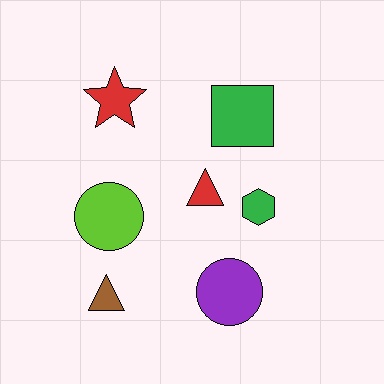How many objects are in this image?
There are 7 objects.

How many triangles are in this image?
There are 2 triangles.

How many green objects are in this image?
There are 2 green objects.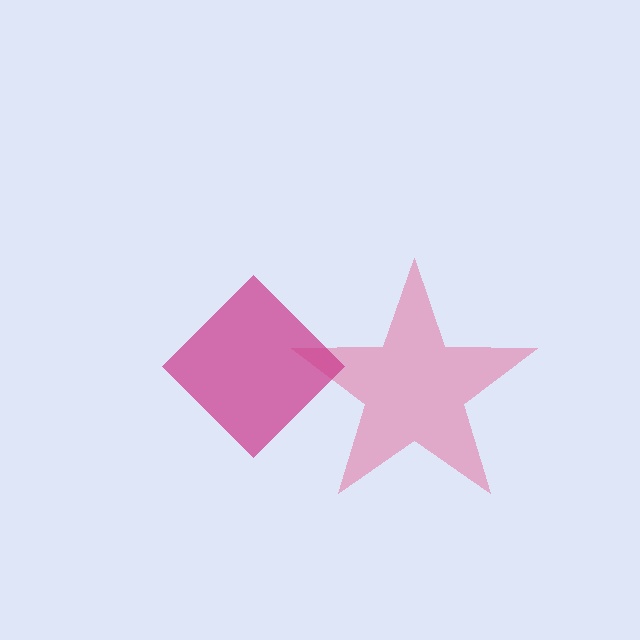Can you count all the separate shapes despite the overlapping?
Yes, there are 2 separate shapes.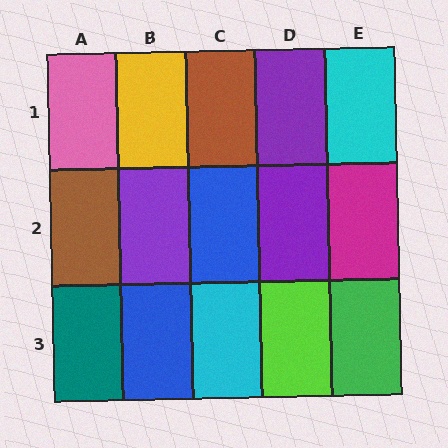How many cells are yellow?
1 cell is yellow.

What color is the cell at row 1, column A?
Pink.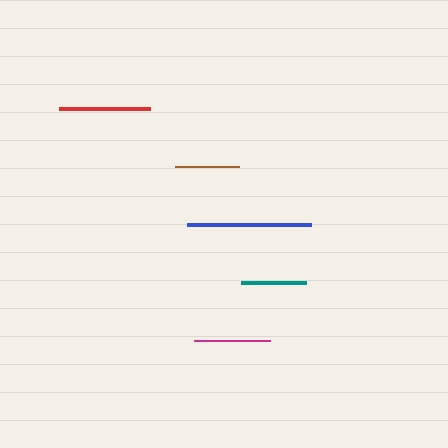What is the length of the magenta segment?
The magenta segment is approximately 76 pixels long.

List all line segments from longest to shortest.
From longest to shortest: blue, red, magenta, teal, brown.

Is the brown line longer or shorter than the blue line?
The blue line is longer than the brown line.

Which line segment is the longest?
The blue line is the longest at approximately 124 pixels.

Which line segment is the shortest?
The brown line is the shortest at approximately 65 pixels.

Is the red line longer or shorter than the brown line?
The red line is longer than the brown line.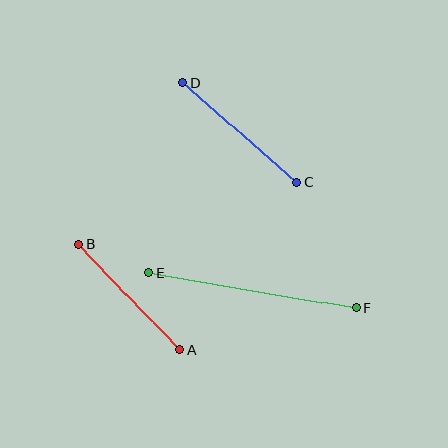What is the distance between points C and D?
The distance is approximately 151 pixels.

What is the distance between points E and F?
The distance is approximately 210 pixels.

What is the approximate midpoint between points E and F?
The midpoint is at approximately (253, 291) pixels.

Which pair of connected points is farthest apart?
Points E and F are farthest apart.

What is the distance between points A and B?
The distance is approximately 146 pixels.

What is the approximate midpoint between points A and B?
The midpoint is at approximately (129, 297) pixels.